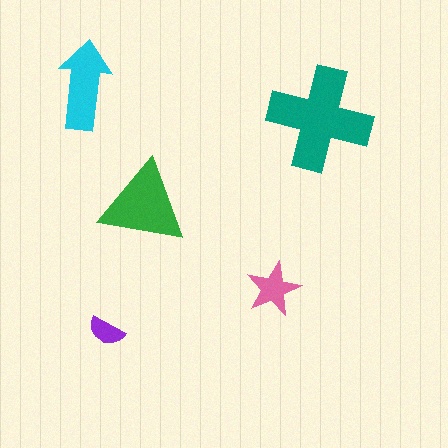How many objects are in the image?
There are 5 objects in the image.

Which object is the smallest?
The purple semicircle.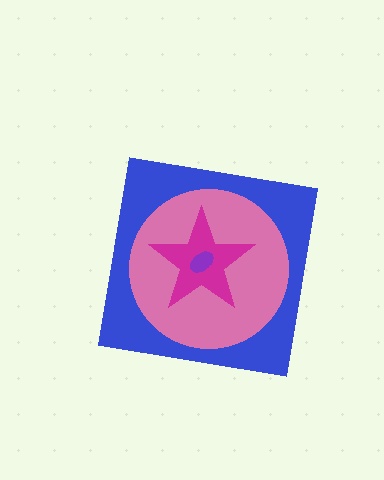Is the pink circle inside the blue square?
Yes.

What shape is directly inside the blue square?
The pink circle.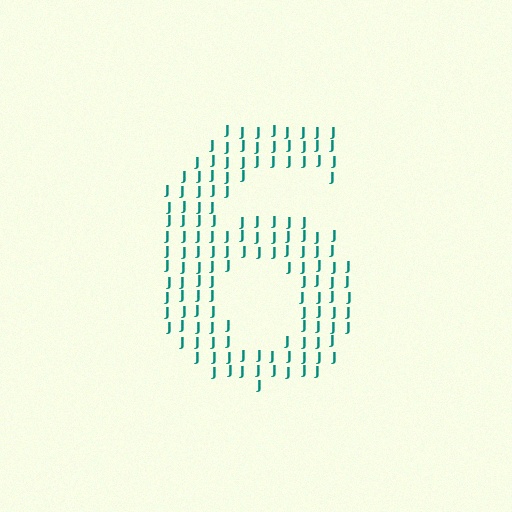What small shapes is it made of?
It is made of small letter J's.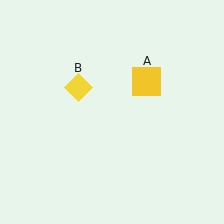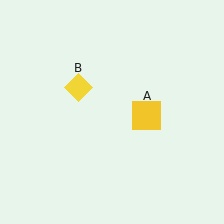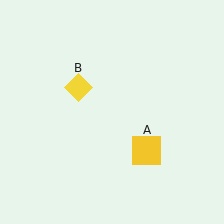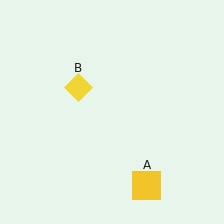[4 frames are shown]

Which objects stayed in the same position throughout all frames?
Yellow diamond (object B) remained stationary.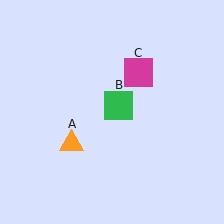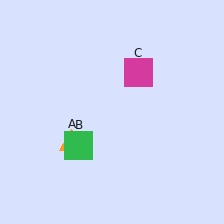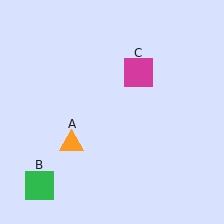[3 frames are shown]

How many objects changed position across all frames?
1 object changed position: green square (object B).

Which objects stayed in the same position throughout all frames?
Orange triangle (object A) and magenta square (object C) remained stationary.